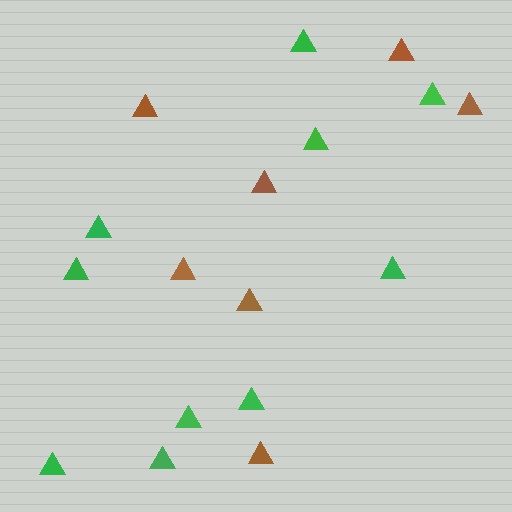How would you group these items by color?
There are 2 groups: one group of green triangles (10) and one group of brown triangles (7).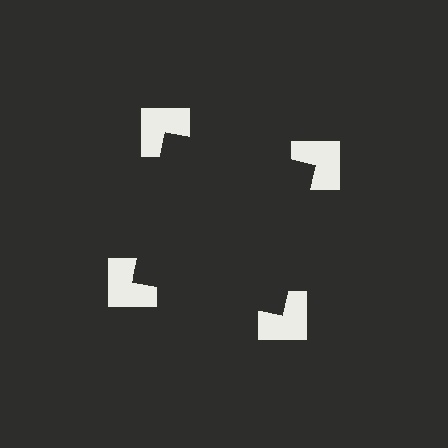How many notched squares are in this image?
There are 4 — one at each vertex of the illusory square.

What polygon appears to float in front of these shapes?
An illusory square — its edges are inferred from the aligned wedge cuts in the notched squares, not physically drawn.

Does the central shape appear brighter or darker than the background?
It typically appears slightly darker than the background, even though no actual brightness change is drawn.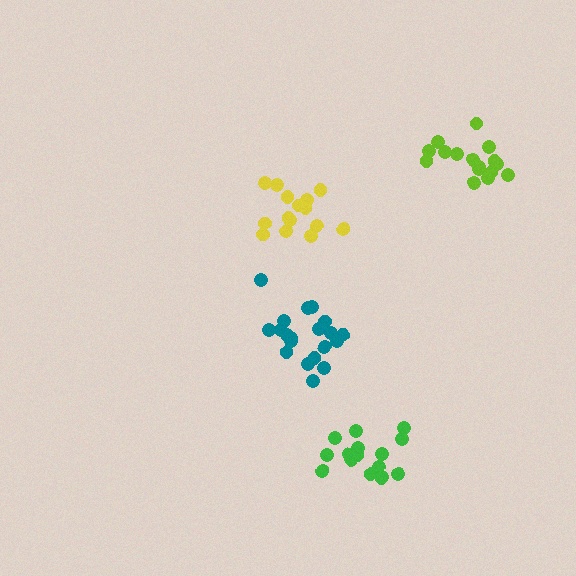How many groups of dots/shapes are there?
There are 4 groups.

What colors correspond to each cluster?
The clusters are colored: yellow, teal, green, lime.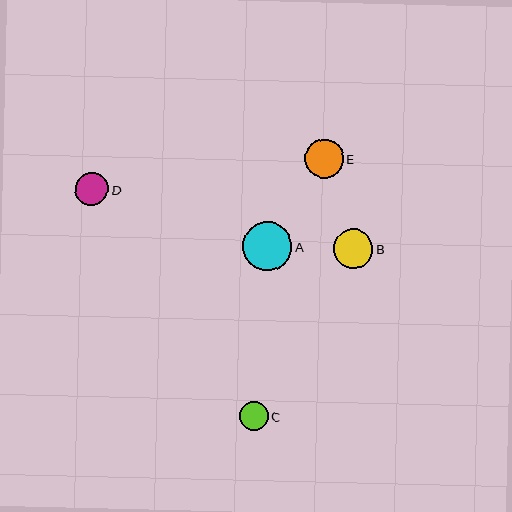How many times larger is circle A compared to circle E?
Circle A is approximately 1.2 times the size of circle E.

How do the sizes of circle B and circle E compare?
Circle B and circle E are approximately the same size.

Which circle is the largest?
Circle A is the largest with a size of approximately 49 pixels.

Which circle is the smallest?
Circle C is the smallest with a size of approximately 29 pixels.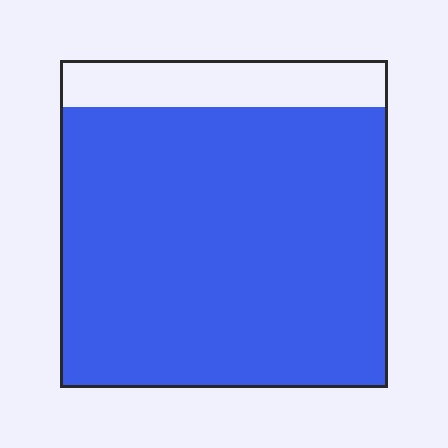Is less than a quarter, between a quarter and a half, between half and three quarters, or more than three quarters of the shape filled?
More than three quarters.